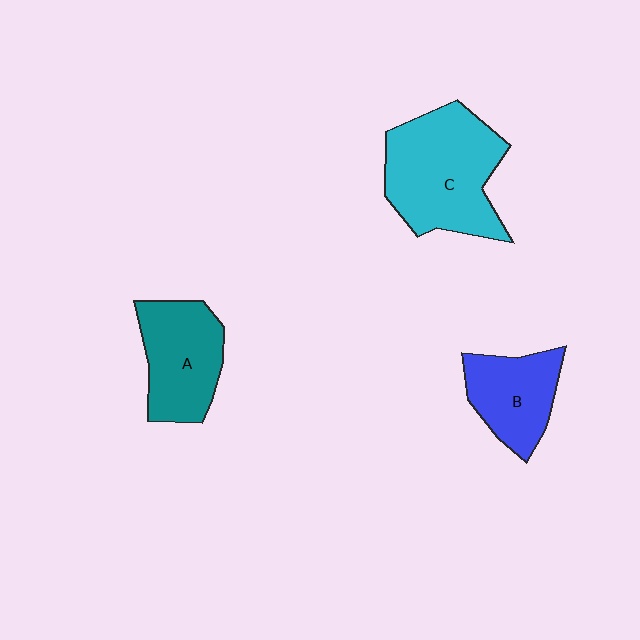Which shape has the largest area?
Shape C (cyan).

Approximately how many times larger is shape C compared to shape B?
Approximately 1.7 times.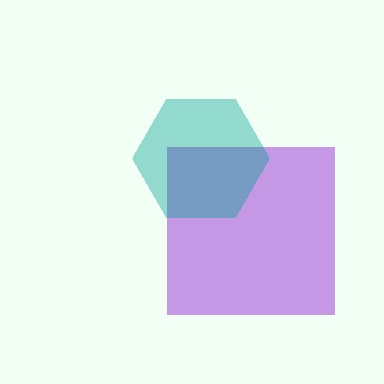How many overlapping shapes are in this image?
There are 2 overlapping shapes in the image.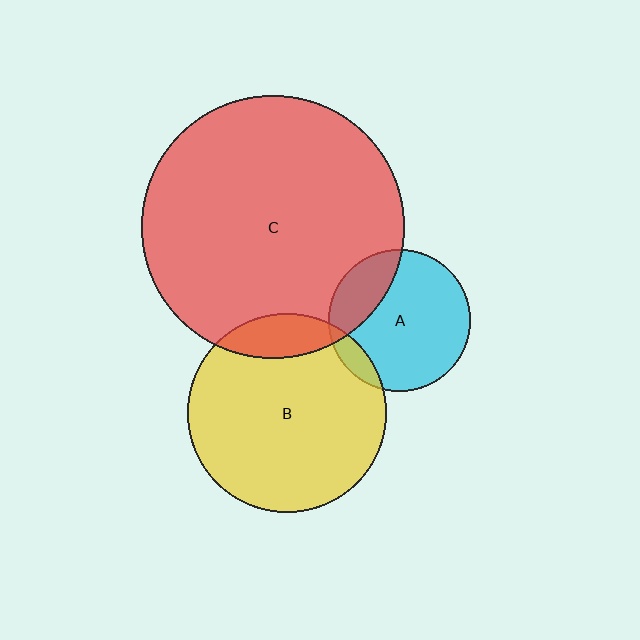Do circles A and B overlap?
Yes.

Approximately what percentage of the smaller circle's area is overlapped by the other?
Approximately 10%.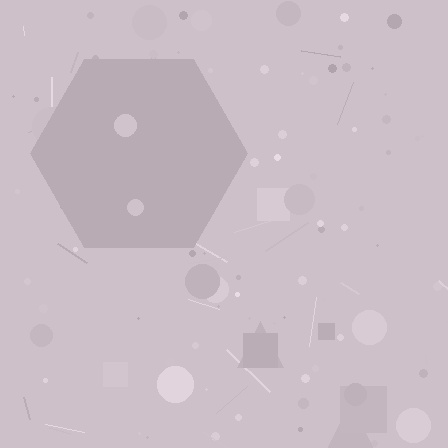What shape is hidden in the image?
A hexagon is hidden in the image.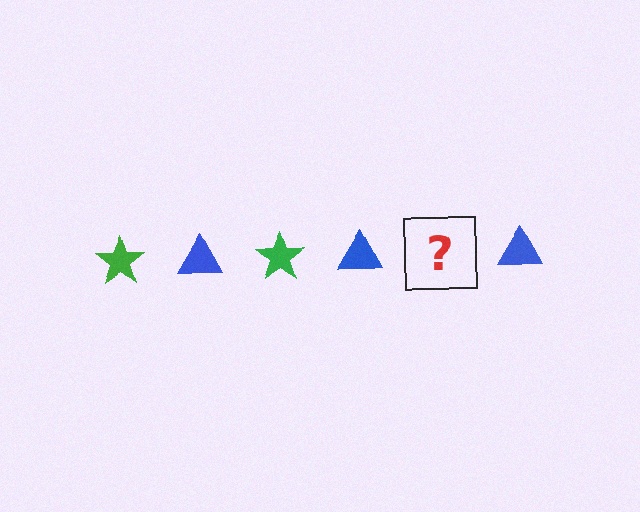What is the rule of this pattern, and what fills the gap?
The rule is that the pattern alternates between green star and blue triangle. The gap should be filled with a green star.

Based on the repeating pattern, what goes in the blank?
The blank should be a green star.